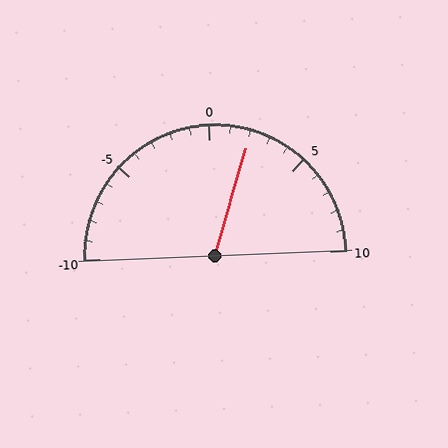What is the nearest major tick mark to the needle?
The nearest major tick mark is 0.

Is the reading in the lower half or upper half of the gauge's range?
The reading is in the upper half of the range (-10 to 10).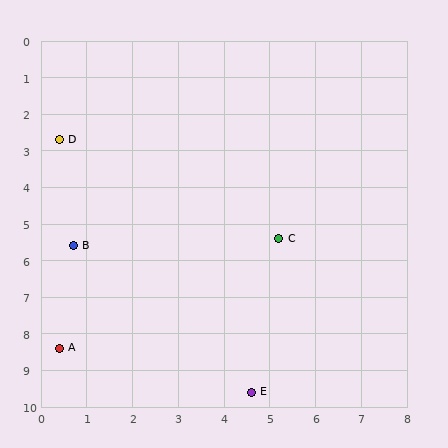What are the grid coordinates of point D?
Point D is at approximately (0.4, 2.7).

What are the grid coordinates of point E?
Point E is at approximately (4.6, 9.6).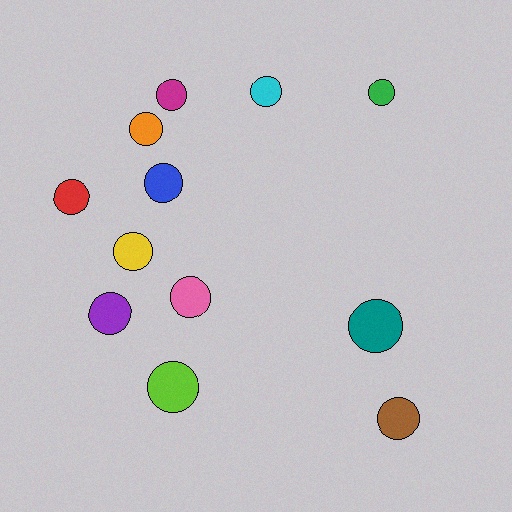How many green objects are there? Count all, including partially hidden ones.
There is 1 green object.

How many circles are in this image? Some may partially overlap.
There are 12 circles.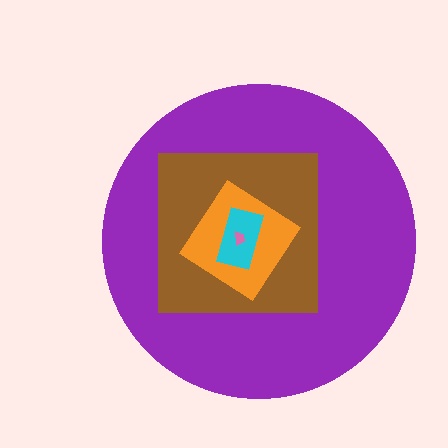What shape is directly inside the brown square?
The orange diamond.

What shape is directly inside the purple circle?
The brown square.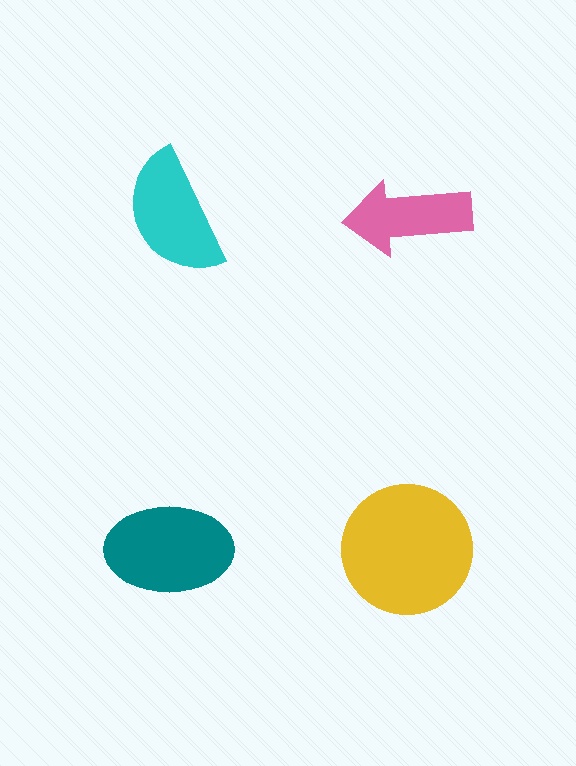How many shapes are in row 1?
2 shapes.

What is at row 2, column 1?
A teal ellipse.